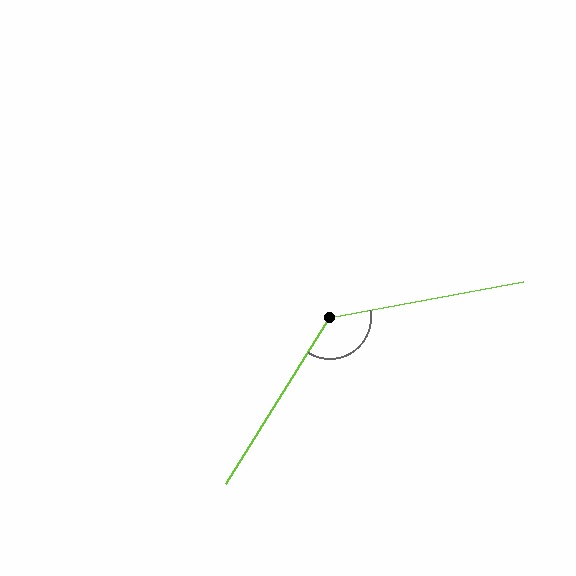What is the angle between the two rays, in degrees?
Approximately 133 degrees.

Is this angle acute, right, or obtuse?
It is obtuse.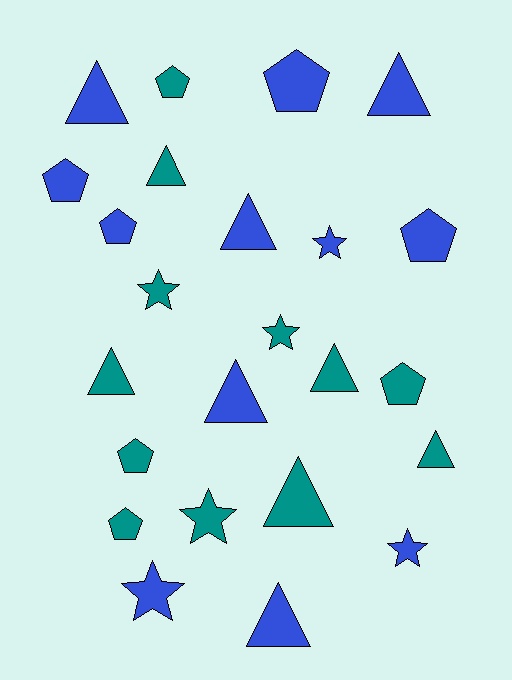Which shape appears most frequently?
Triangle, with 10 objects.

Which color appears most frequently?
Teal, with 12 objects.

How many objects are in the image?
There are 24 objects.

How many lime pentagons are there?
There are no lime pentagons.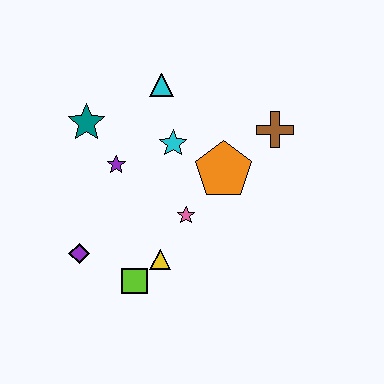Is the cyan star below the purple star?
No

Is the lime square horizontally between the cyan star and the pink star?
No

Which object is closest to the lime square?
The yellow triangle is closest to the lime square.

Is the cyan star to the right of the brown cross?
No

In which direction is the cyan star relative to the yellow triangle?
The cyan star is above the yellow triangle.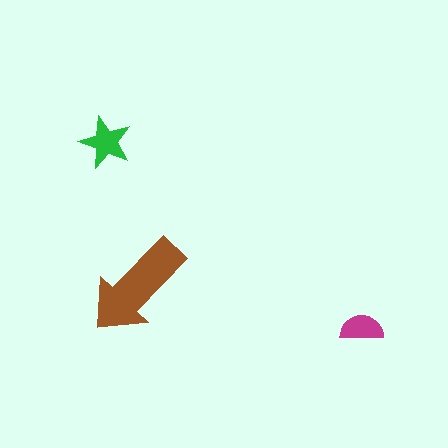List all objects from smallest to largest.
The magenta semicircle, the green star, the brown arrow.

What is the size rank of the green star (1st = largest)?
2nd.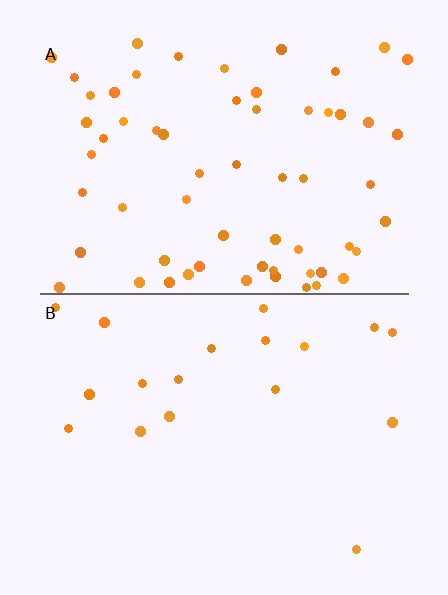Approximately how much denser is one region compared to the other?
Approximately 3.4× — region A over region B.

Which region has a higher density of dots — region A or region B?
A (the top).